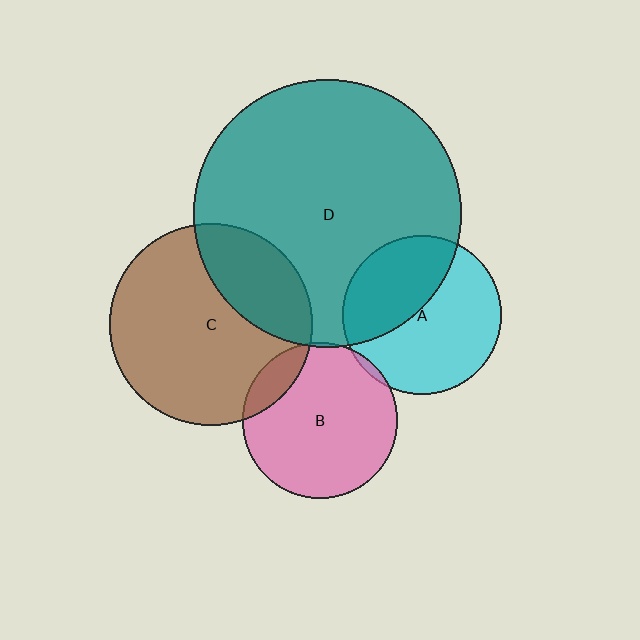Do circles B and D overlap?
Yes.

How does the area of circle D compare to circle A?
Approximately 2.8 times.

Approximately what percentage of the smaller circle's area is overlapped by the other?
Approximately 5%.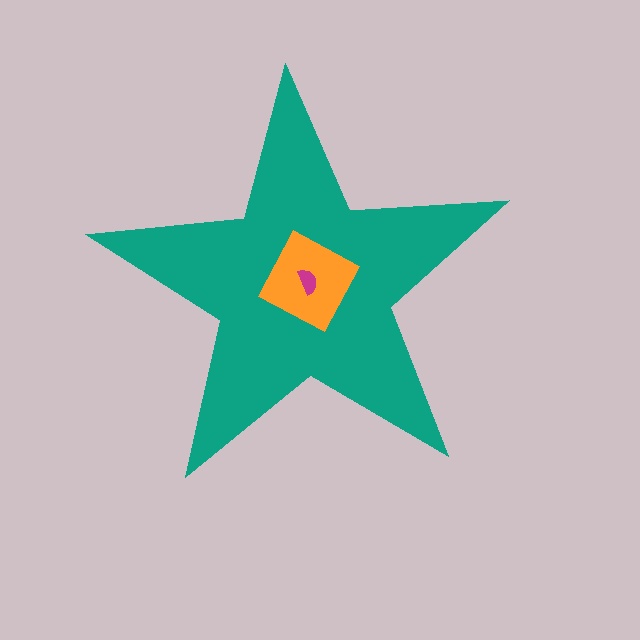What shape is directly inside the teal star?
The orange diamond.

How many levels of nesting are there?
3.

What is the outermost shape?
The teal star.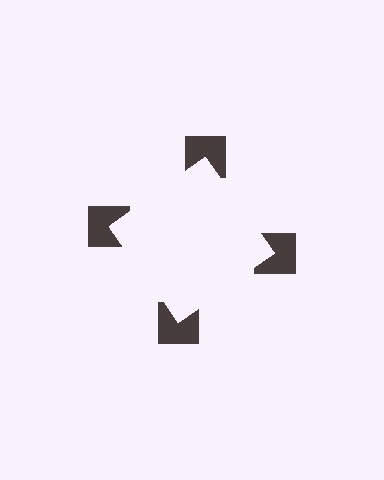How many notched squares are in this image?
There are 4 — one at each vertex of the illusory square.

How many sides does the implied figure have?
4 sides.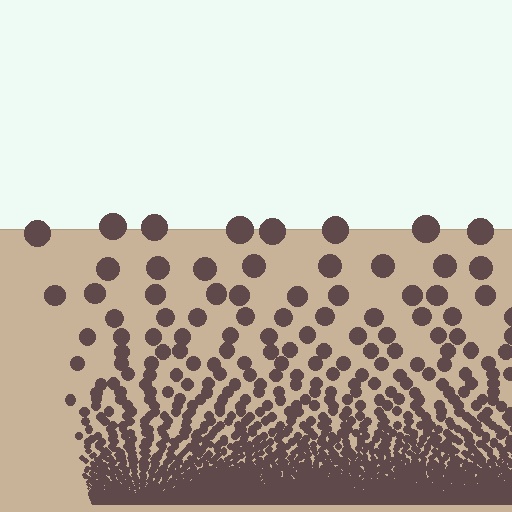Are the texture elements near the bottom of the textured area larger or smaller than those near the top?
Smaller. The gradient is inverted — elements near the bottom are smaller and denser.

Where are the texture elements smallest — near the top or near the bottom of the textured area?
Near the bottom.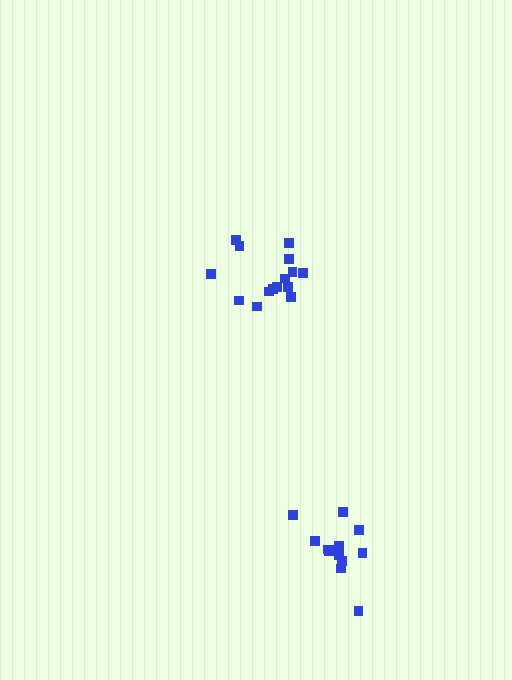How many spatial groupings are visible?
There are 2 spatial groupings.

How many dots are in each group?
Group 1: 15 dots, Group 2: 14 dots (29 total).